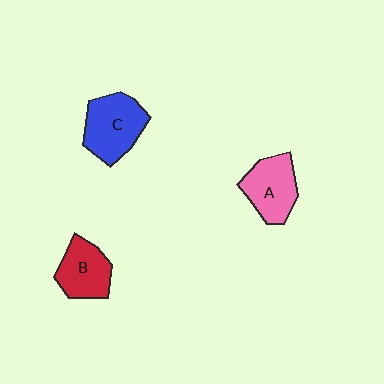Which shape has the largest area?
Shape C (blue).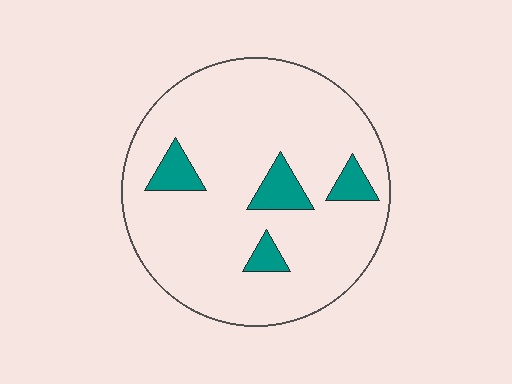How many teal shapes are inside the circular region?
4.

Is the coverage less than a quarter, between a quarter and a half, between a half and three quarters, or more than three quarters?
Less than a quarter.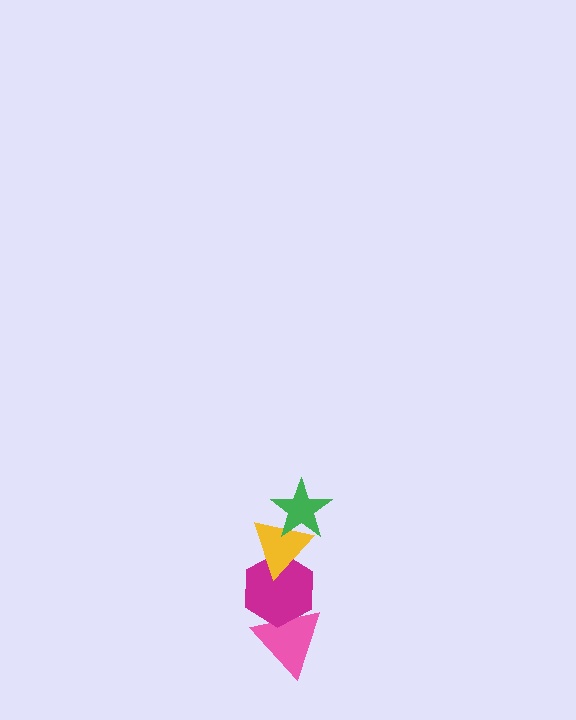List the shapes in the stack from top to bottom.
From top to bottom: the green star, the yellow triangle, the magenta hexagon, the pink triangle.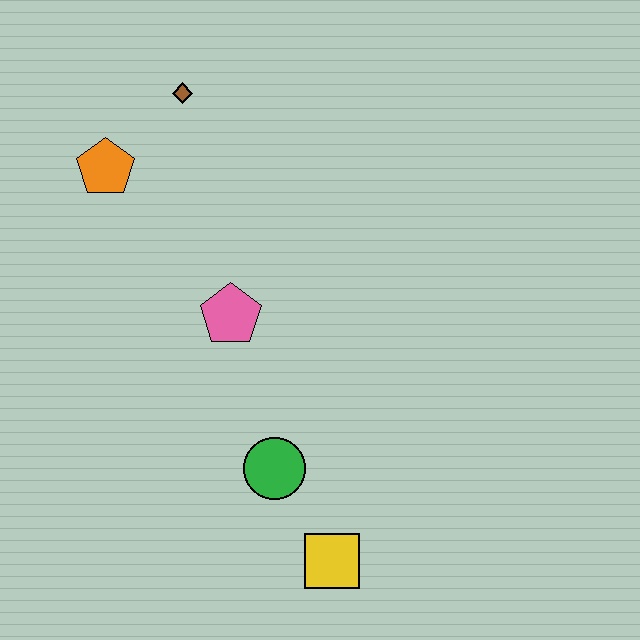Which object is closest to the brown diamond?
The orange pentagon is closest to the brown diamond.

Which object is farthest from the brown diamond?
The yellow square is farthest from the brown diamond.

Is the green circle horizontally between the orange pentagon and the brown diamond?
No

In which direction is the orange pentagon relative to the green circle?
The orange pentagon is above the green circle.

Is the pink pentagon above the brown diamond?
No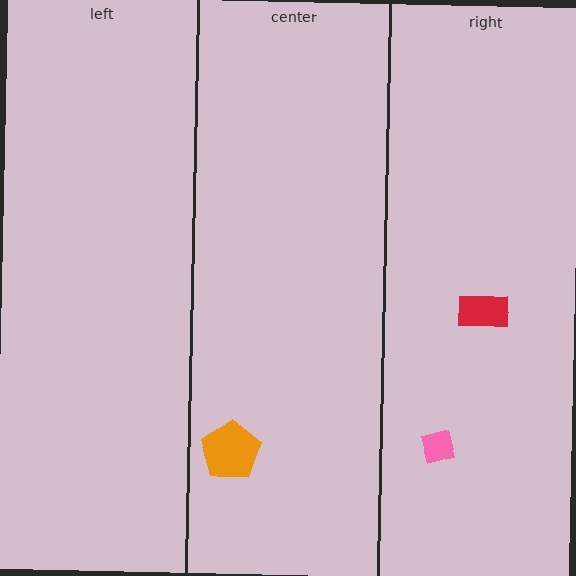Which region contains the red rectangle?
The right region.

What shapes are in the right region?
The pink square, the red rectangle.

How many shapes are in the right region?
2.